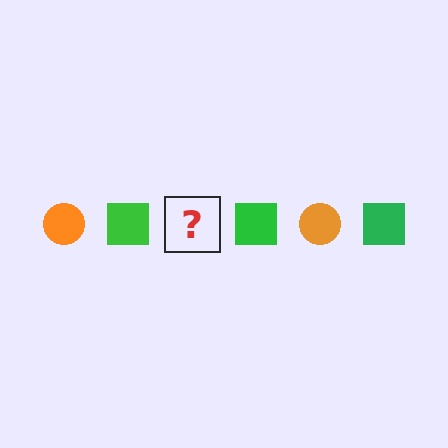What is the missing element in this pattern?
The missing element is an orange circle.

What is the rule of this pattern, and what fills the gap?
The rule is that the pattern alternates between orange circle and green square. The gap should be filled with an orange circle.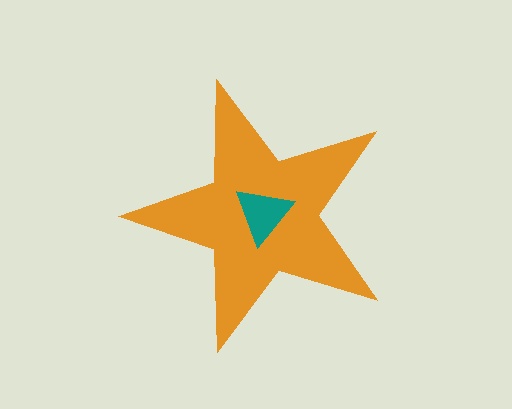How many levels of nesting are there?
2.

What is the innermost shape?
The teal triangle.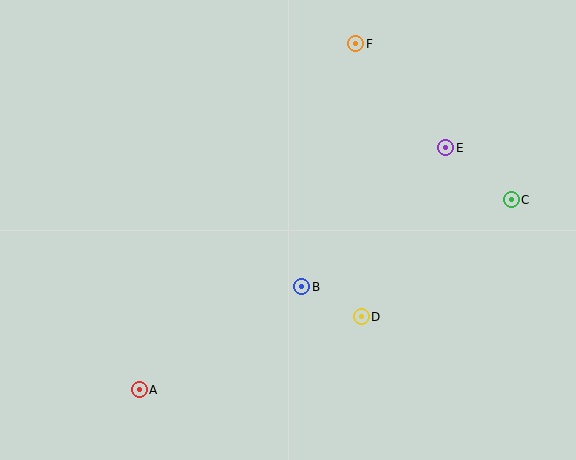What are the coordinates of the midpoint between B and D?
The midpoint between B and D is at (331, 302).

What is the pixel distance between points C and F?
The distance between C and F is 220 pixels.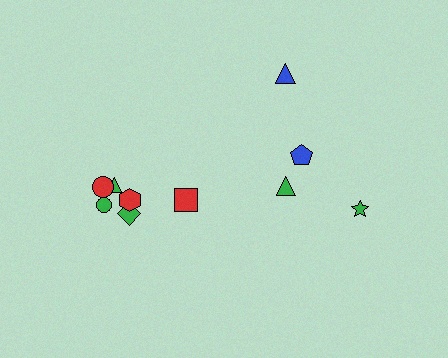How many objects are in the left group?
There are 6 objects.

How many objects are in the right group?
There are 4 objects.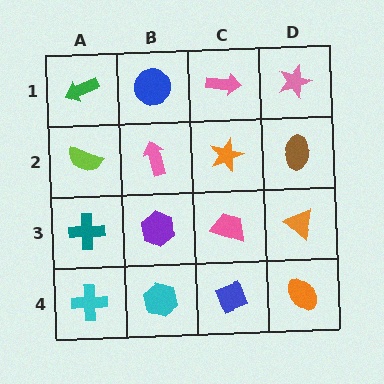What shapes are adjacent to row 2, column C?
A pink arrow (row 1, column C), a pink trapezoid (row 3, column C), a pink arrow (row 2, column B), a brown ellipse (row 2, column D).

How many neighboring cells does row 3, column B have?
4.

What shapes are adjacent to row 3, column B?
A pink arrow (row 2, column B), a cyan hexagon (row 4, column B), a teal cross (row 3, column A), a pink trapezoid (row 3, column C).